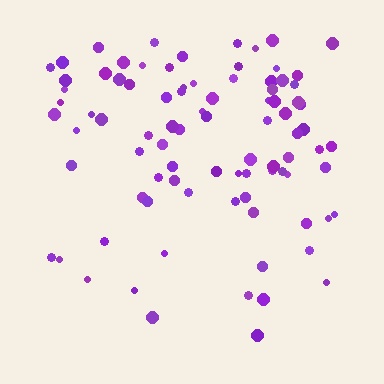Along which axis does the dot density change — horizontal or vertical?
Vertical.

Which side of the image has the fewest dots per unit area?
The bottom.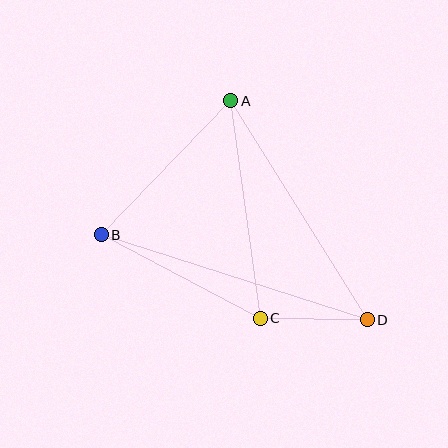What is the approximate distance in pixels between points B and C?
The distance between B and C is approximately 180 pixels.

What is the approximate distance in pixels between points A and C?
The distance between A and C is approximately 220 pixels.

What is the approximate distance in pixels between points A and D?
The distance between A and D is approximately 258 pixels.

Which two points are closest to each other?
Points C and D are closest to each other.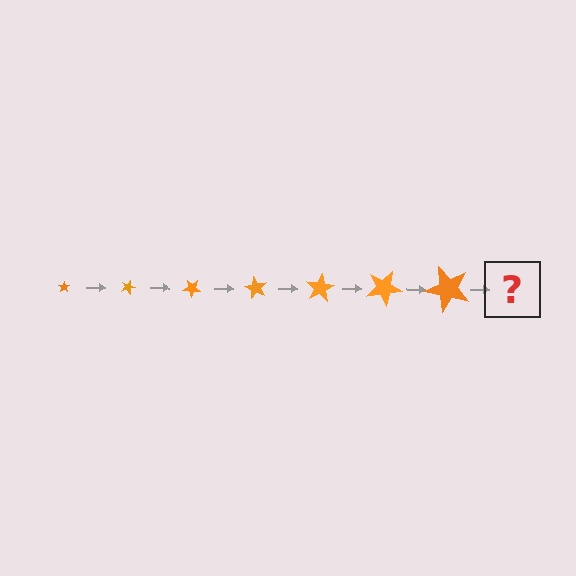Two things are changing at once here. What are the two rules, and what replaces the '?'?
The two rules are that the star grows larger each step and it rotates 20 degrees each step. The '?' should be a star, larger than the previous one and rotated 140 degrees from the start.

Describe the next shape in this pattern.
It should be a star, larger than the previous one and rotated 140 degrees from the start.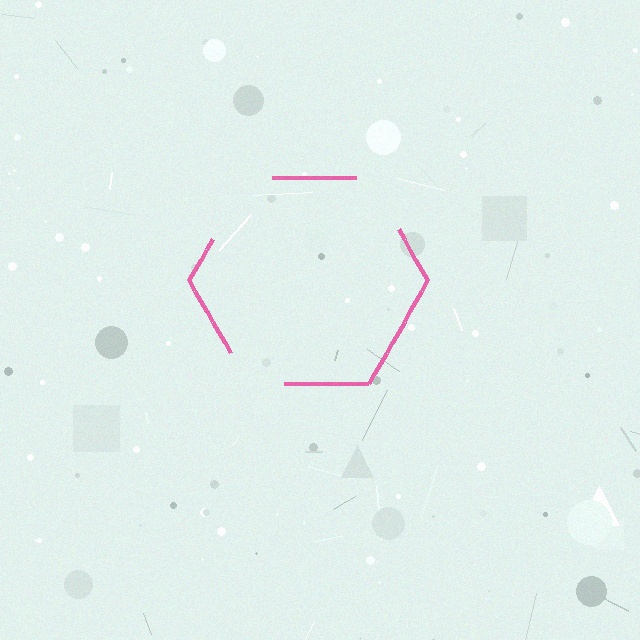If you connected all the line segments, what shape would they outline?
They would outline a hexagon.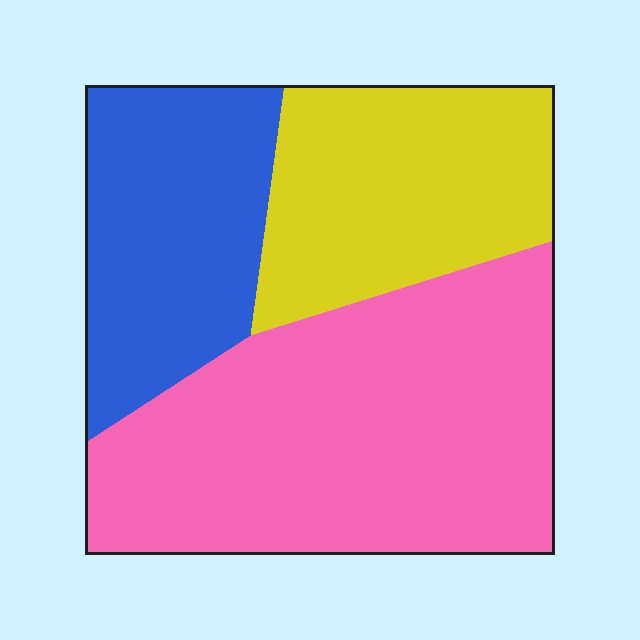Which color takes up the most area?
Pink, at roughly 50%.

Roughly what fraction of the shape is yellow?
Yellow takes up about one quarter (1/4) of the shape.